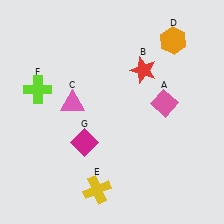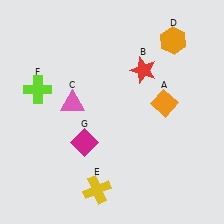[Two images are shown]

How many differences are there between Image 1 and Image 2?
There is 1 difference between the two images.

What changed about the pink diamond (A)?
In Image 1, A is pink. In Image 2, it changed to orange.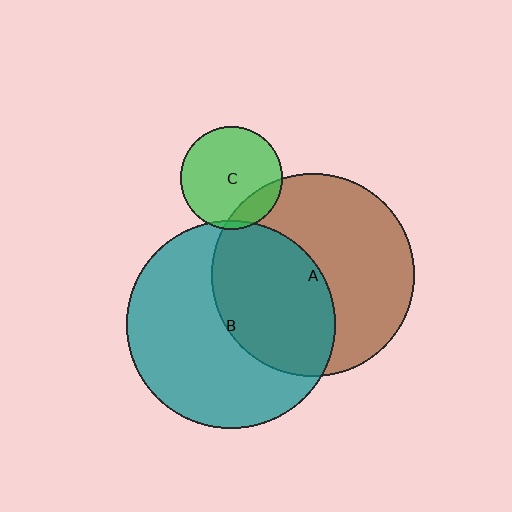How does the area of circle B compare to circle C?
Approximately 4.1 times.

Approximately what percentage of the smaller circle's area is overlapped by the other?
Approximately 5%.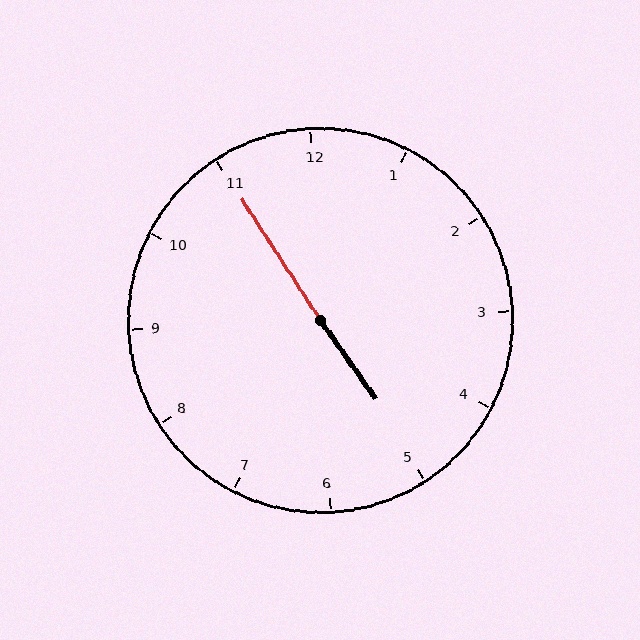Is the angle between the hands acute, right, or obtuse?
It is obtuse.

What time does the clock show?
4:55.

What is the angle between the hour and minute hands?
Approximately 178 degrees.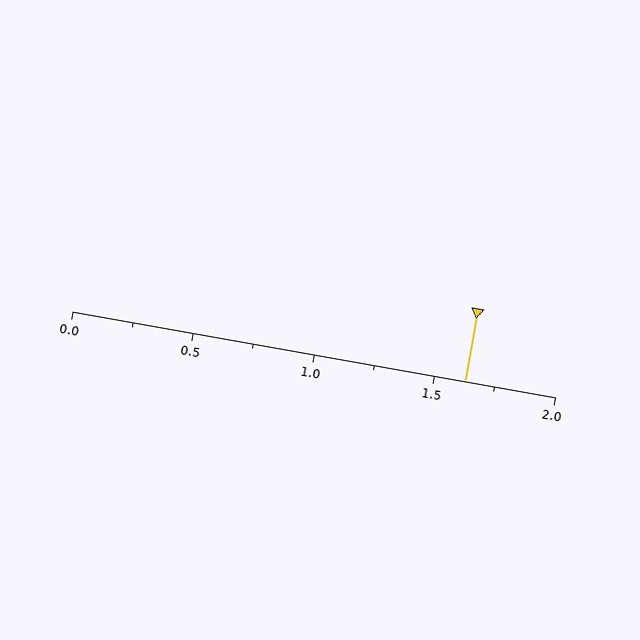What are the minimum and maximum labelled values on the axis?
The axis runs from 0.0 to 2.0.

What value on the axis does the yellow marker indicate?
The marker indicates approximately 1.62.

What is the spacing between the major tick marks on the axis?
The major ticks are spaced 0.5 apart.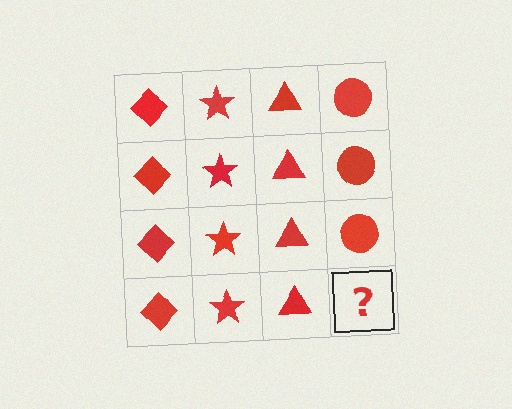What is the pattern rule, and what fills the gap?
The rule is that each column has a consistent shape. The gap should be filled with a red circle.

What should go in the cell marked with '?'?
The missing cell should contain a red circle.